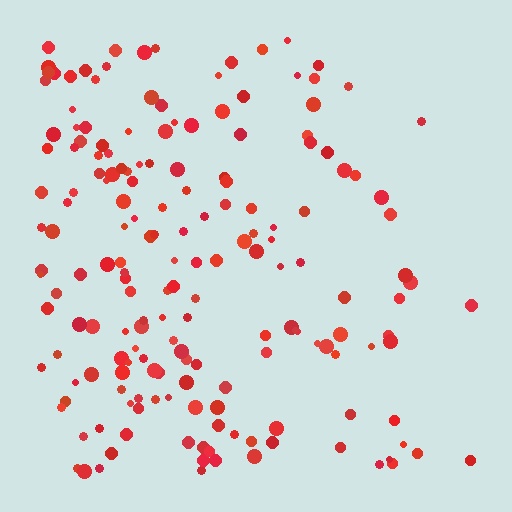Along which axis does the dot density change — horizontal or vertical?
Horizontal.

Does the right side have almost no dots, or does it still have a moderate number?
Still a moderate number, just noticeably fewer than the left.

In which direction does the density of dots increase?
From right to left, with the left side densest.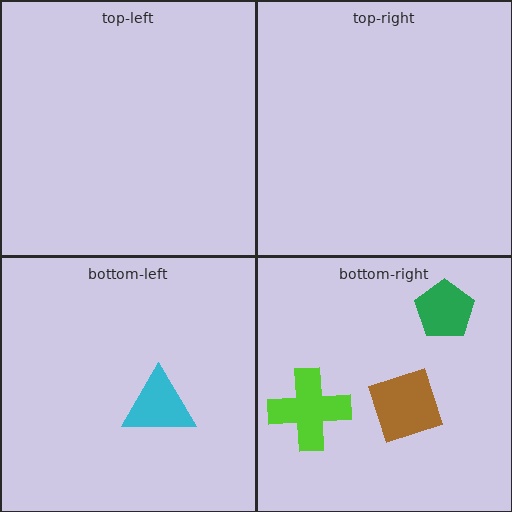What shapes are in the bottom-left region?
The cyan triangle.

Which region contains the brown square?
The bottom-right region.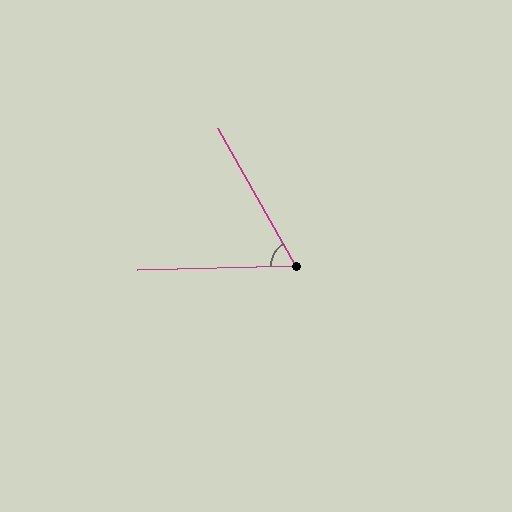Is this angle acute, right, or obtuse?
It is acute.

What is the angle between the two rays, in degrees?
Approximately 62 degrees.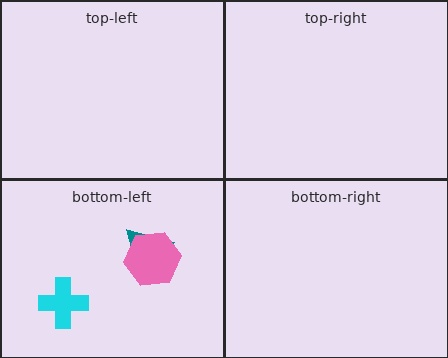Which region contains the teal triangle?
The bottom-left region.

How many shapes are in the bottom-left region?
3.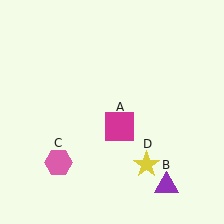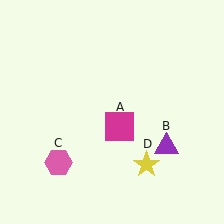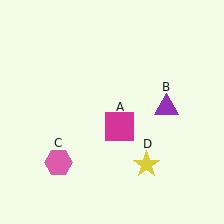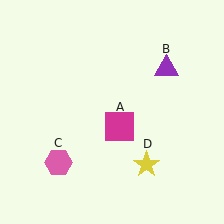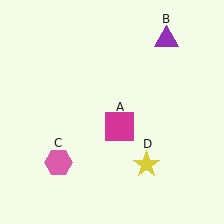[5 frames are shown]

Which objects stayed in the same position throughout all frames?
Magenta square (object A) and pink hexagon (object C) and yellow star (object D) remained stationary.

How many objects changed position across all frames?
1 object changed position: purple triangle (object B).